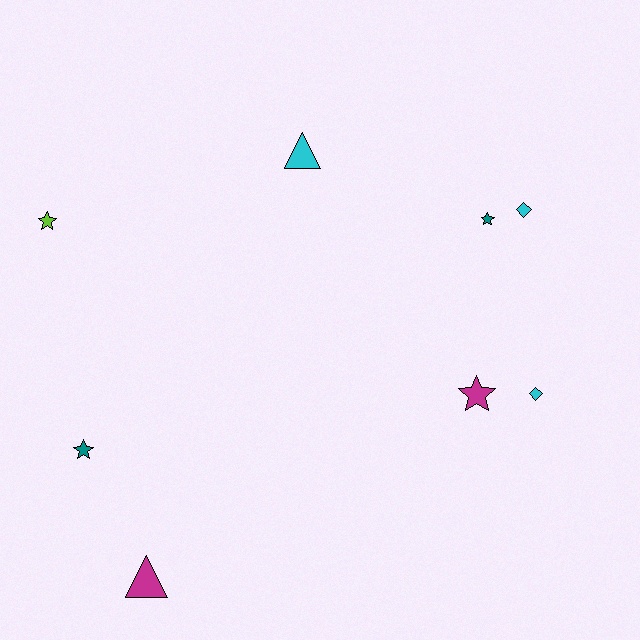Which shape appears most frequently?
Star, with 4 objects.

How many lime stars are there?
There is 1 lime star.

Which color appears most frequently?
Cyan, with 3 objects.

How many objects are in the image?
There are 8 objects.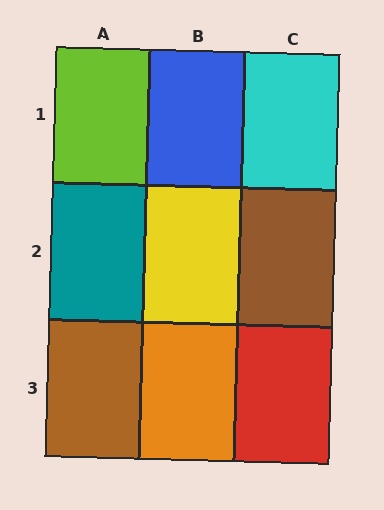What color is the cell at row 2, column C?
Brown.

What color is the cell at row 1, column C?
Cyan.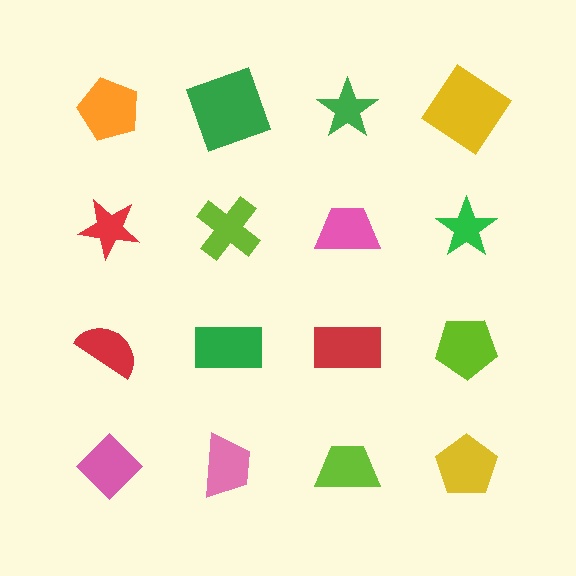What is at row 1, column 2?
A green square.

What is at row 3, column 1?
A red semicircle.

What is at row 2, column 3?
A pink trapezoid.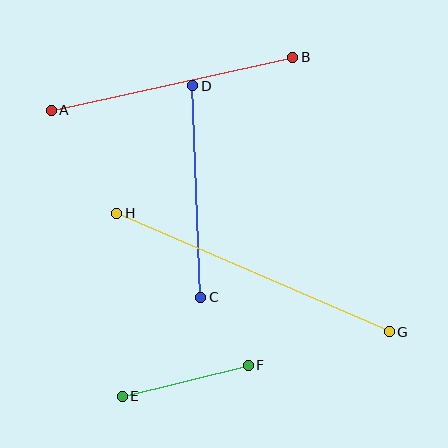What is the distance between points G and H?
The distance is approximately 297 pixels.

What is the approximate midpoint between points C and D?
The midpoint is at approximately (197, 192) pixels.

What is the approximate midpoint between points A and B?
The midpoint is at approximately (172, 84) pixels.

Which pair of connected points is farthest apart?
Points G and H are farthest apart.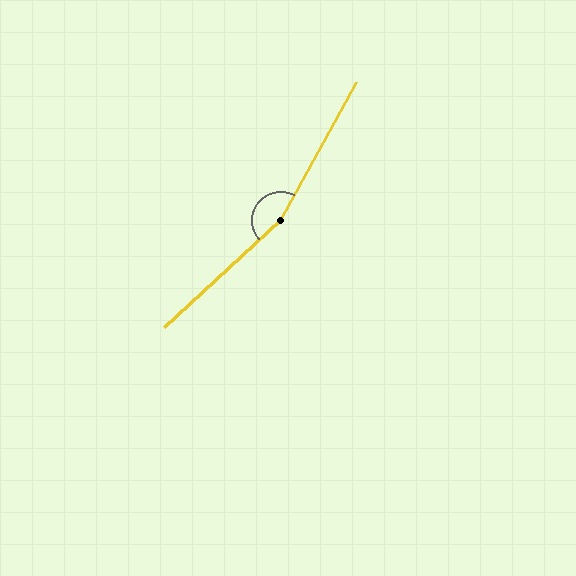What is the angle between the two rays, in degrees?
Approximately 161 degrees.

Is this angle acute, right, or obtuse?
It is obtuse.